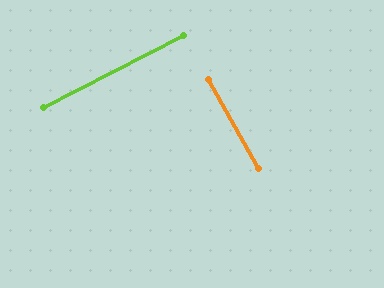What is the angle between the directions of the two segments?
Approximately 88 degrees.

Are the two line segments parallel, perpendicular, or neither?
Perpendicular — they meet at approximately 88°.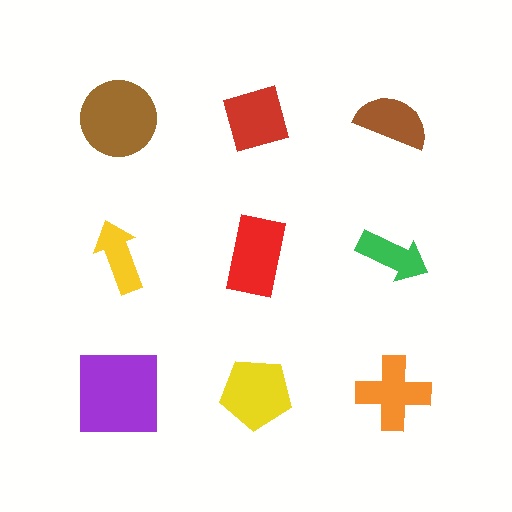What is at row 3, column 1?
A purple square.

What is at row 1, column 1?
A brown circle.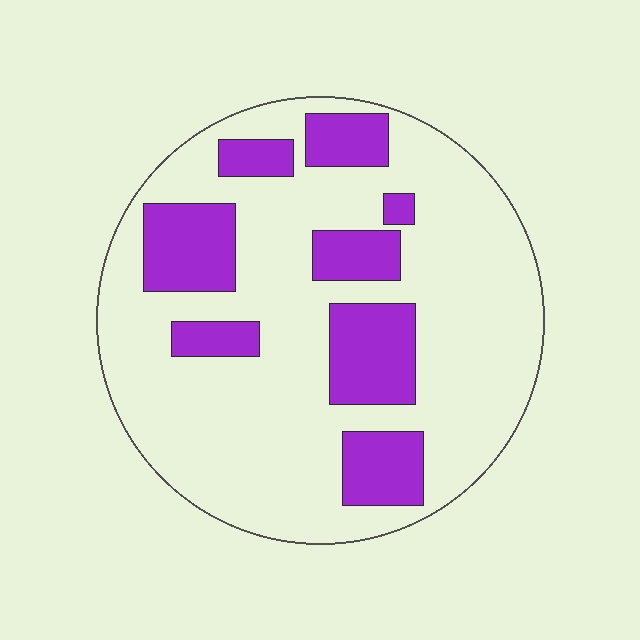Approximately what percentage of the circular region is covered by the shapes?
Approximately 25%.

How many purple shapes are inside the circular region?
8.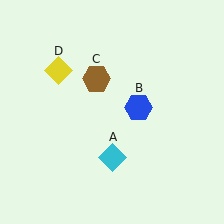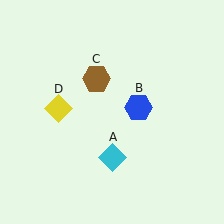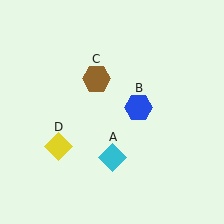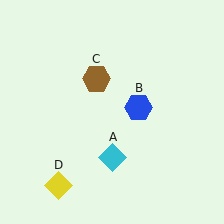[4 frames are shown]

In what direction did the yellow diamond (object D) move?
The yellow diamond (object D) moved down.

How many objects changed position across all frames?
1 object changed position: yellow diamond (object D).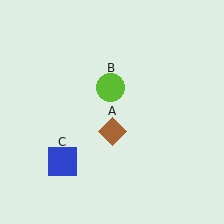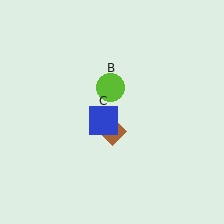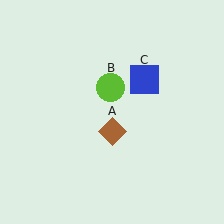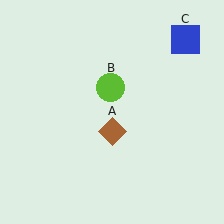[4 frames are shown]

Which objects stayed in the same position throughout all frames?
Brown diamond (object A) and lime circle (object B) remained stationary.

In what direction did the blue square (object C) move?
The blue square (object C) moved up and to the right.